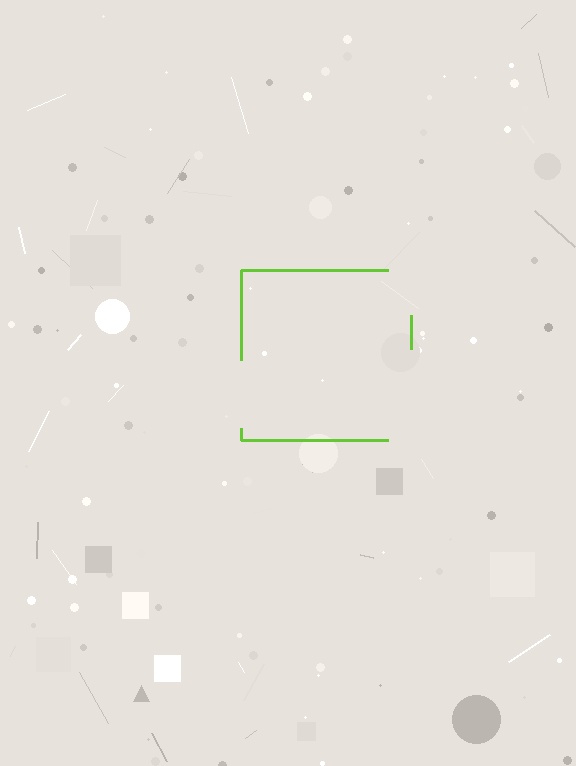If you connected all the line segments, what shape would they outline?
They would outline a square.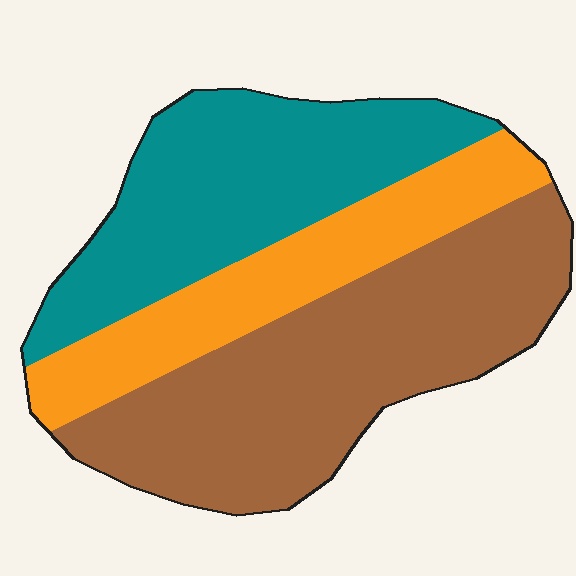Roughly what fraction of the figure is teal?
Teal takes up about one third (1/3) of the figure.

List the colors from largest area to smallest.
From largest to smallest: brown, teal, orange.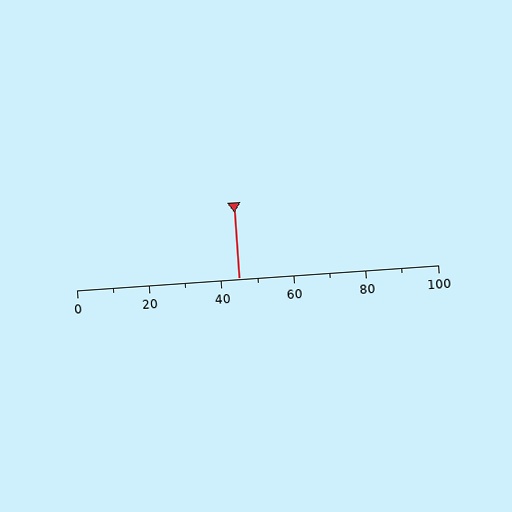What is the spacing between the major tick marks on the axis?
The major ticks are spaced 20 apart.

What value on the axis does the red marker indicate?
The marker indicates approximately 45.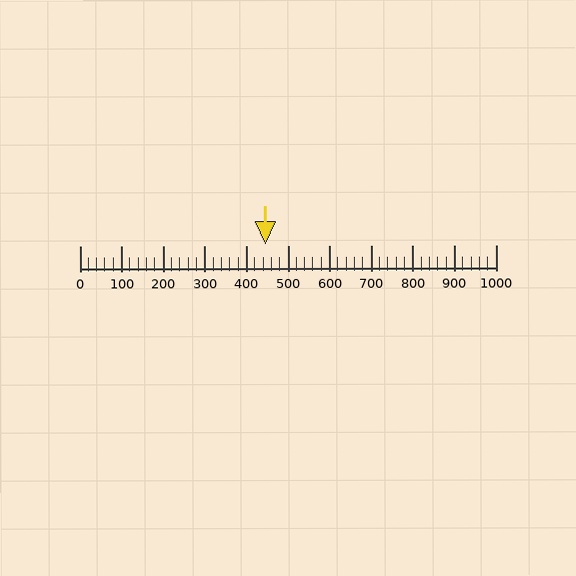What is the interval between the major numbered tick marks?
The major tick marks are spaced 100 units apart.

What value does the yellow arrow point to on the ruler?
The yellow arrow points to approximately 445.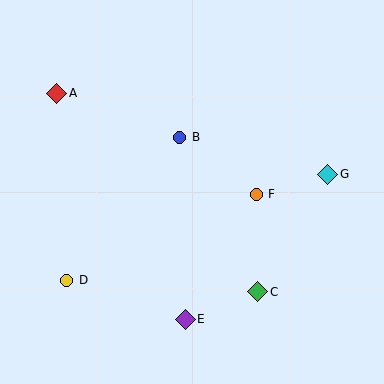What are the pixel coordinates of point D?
Point D is at (67, 280).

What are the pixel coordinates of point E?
Point E is at (185, 319).